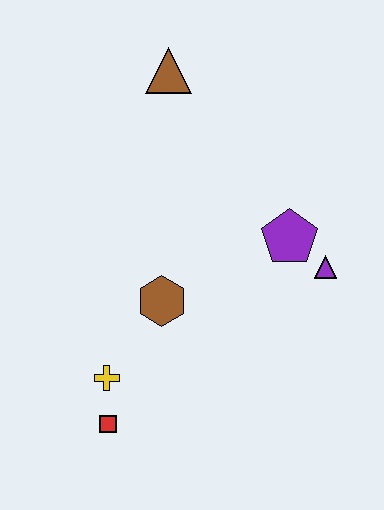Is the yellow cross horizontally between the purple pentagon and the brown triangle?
No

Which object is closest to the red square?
The yellow cross is closest to the red square.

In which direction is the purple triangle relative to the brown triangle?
The purple triangle is below the brown triangle.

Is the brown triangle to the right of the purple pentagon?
No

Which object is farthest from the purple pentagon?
The red square is farthest from the purple pentagon.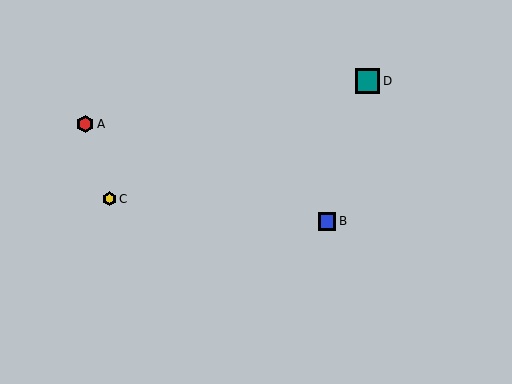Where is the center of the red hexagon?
The center of the red hexagon is at (85, 124).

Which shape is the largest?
The teal square (labeled D) is the largest.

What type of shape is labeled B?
Shape B is a blue square.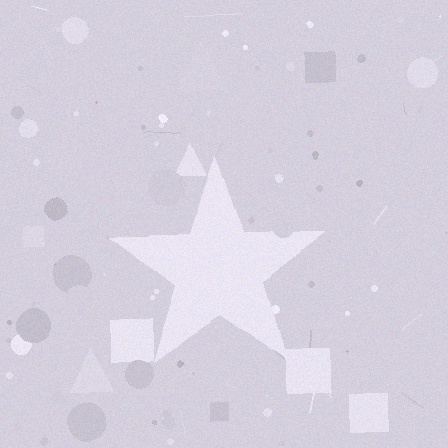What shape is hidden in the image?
A star is hidden in the image.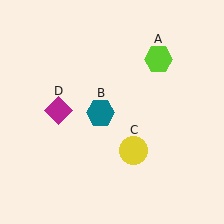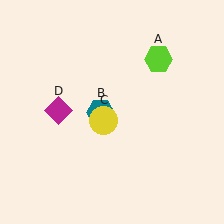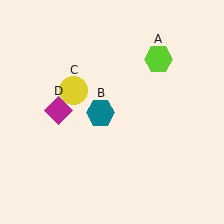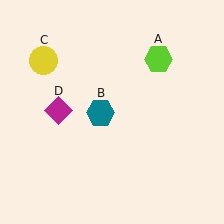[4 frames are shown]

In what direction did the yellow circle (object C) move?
The yellow circle (object C) moved up and to the left.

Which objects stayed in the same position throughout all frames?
Lime hexagon (object A) and teal hexagon (object B) and magenta diamond (object D) remained stationary.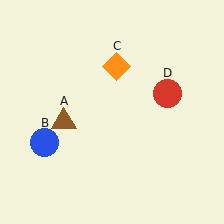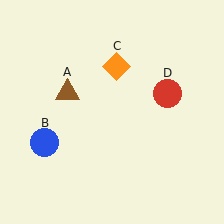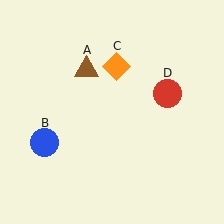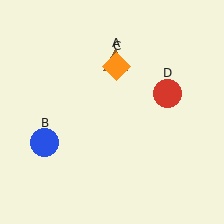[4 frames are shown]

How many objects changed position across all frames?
1 object changed position: brown triangle (object A).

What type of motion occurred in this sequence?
The brown triangle (object A) rotated clockwise around the center of the scene.